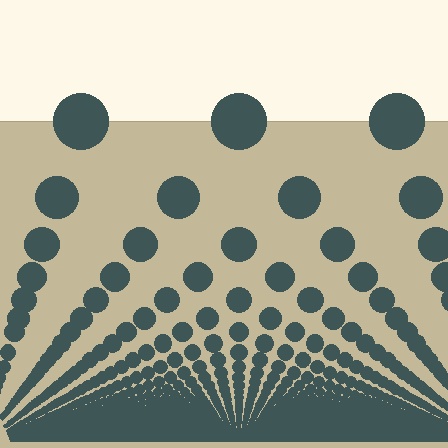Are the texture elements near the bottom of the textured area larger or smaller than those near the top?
Smaller. The gradient is inverted — elements near the bottom are smaller and denser.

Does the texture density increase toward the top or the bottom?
Density increases toward the bottom.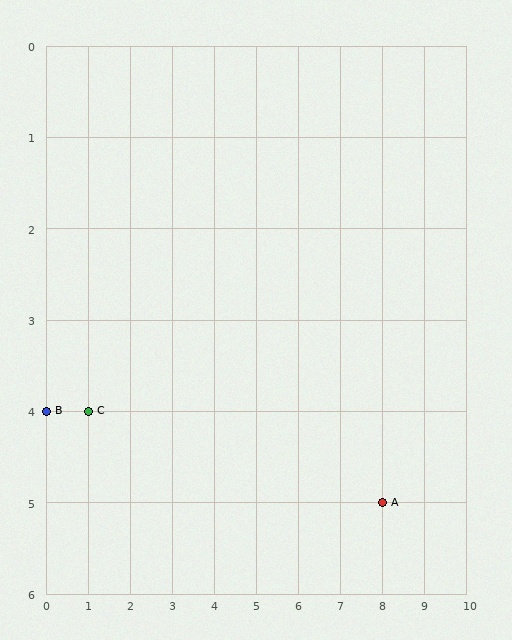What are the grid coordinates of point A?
Point A is at grid coordinates (8, 5).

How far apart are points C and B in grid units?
Points C and B are 1 column apart.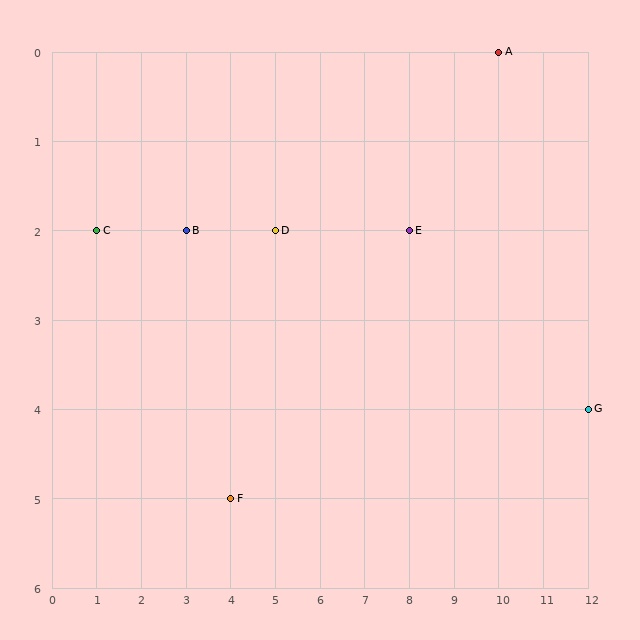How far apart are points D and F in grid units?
Points D and F are 1 column and 3 rows apart (about 3.2 grid units diagonally).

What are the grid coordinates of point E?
Point E is at grid coordinates (8, 2).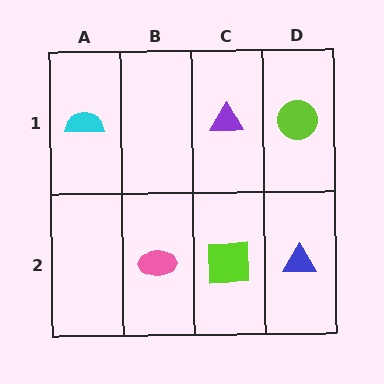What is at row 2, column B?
A pink ellipse.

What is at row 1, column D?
A lime circle.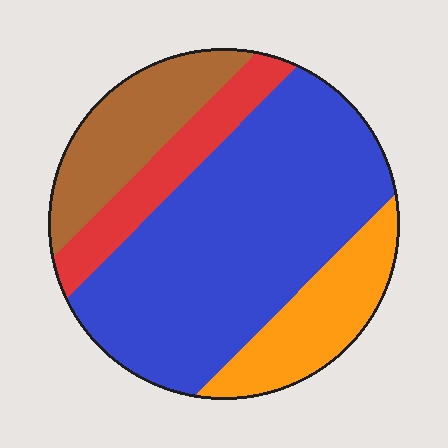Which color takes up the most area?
Blue, at roughly 55%.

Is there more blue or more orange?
Blue.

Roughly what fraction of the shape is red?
Red covers about 10% of the shape.